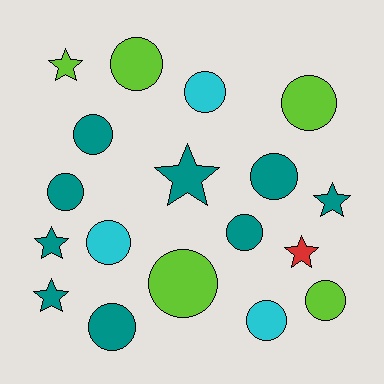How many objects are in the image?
There are 18 objects.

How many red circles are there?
There are no red circles.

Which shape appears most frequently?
Circle, with 12 objects.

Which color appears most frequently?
Teal, with 9 objects.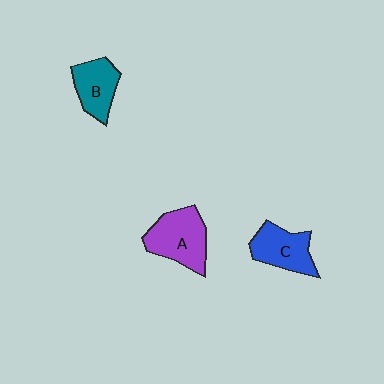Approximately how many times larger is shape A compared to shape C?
Approximately 1.2 times.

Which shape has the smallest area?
Shape B (teal).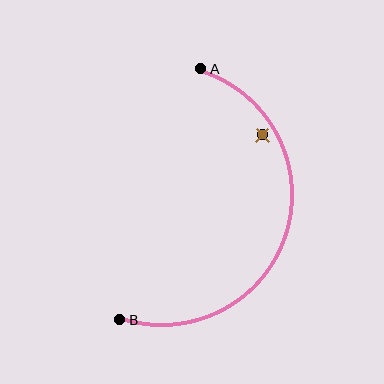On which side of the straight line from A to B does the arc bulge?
The arc bulges to the right of the straight line connecting A and B.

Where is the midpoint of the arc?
The arc midpoint is the point on the curve farthest from the straight line joining A and B. It sits to the right of that line.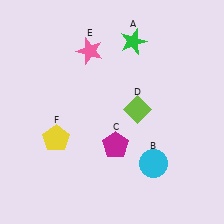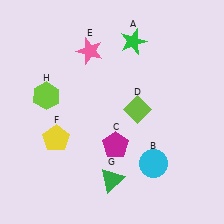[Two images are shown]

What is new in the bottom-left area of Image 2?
A green triangle (G) was added in the bottom-left area of Image 2.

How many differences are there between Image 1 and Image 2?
There are 2 differences between the two images.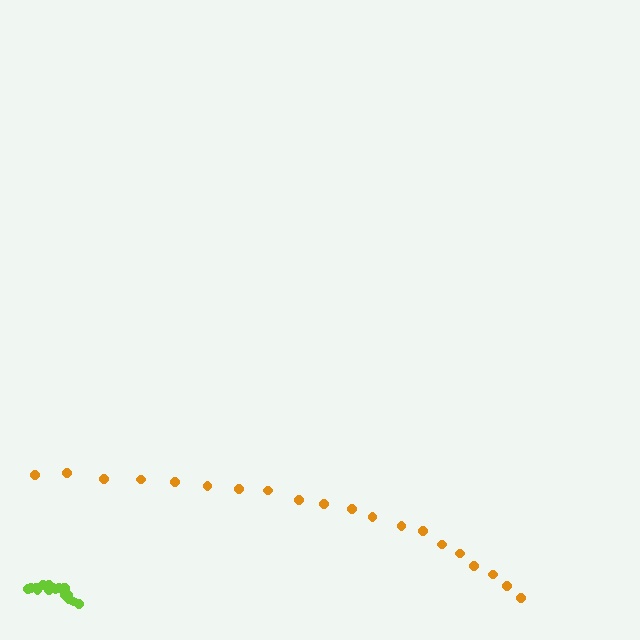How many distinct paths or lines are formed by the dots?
There are 2 distinct paths.